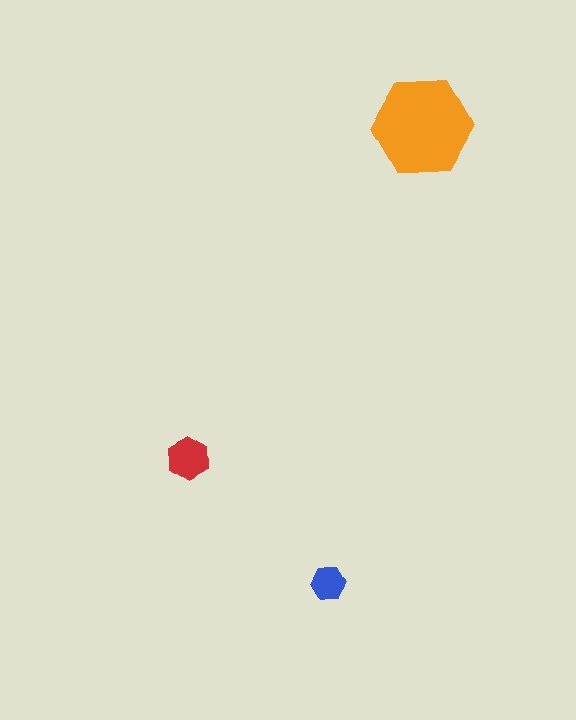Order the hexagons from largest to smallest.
the orange one, the red one, the blue one.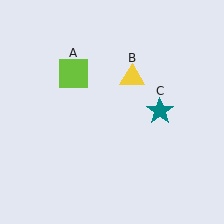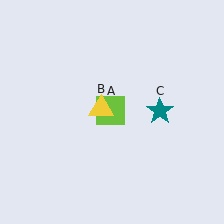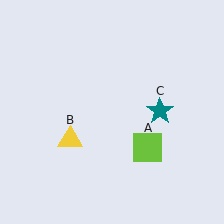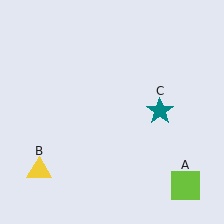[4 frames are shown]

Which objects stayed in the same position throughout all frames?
Teal star (object C) remained stationary.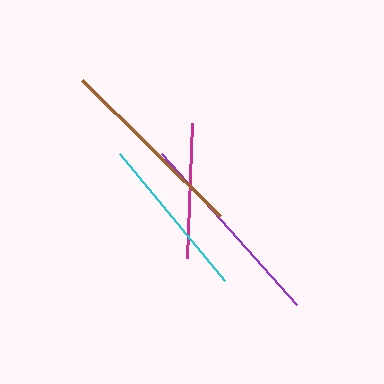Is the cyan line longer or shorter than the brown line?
The brown line is longer than the cyan line.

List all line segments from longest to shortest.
From longest to shortest: purple, brown, cyan, magenta.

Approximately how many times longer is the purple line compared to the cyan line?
The purple line is approximately 1.2 times the length of the cyan line.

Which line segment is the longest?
The purple line is the longest at approximately 202 pixels.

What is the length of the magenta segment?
The magenta segment is approximately 135 pixels long.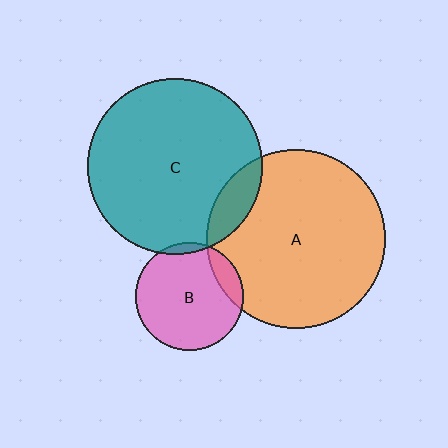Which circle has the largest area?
Circle A (orange).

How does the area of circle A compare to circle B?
Approximately 2.8 times.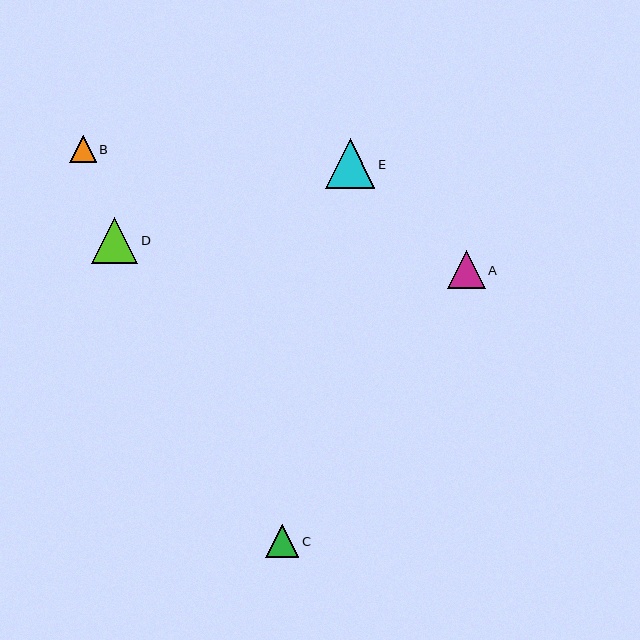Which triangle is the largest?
Triangle E is the largest with a size of approximately 50 pixels.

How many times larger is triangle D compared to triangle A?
Triangle D is approximately 1.2 times the size of triangle A.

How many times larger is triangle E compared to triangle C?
Triangle E is approximately 1.5 times the size of triangle C.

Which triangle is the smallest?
Triangle B is the smallest with a size of approximately 27 pixels.